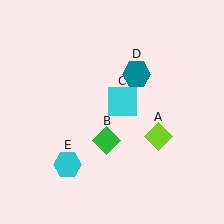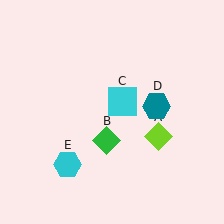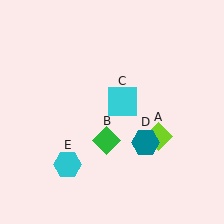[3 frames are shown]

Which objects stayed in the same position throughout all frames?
Lime diamond (object A) and green diamond (object B) and cyan square (object C) and cyan hexagon (object E) remained stationary.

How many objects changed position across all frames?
1 object changed position: teal hexagon (object D).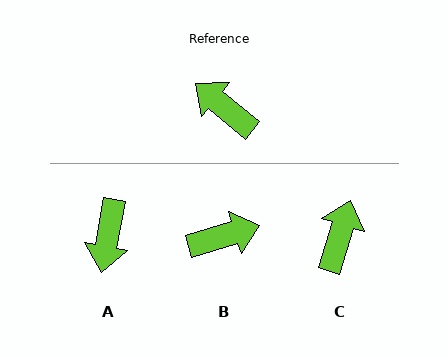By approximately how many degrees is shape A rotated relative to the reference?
Approximately 119 degrees counter-clockwise.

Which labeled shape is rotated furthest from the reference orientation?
B, about 124 degrees away.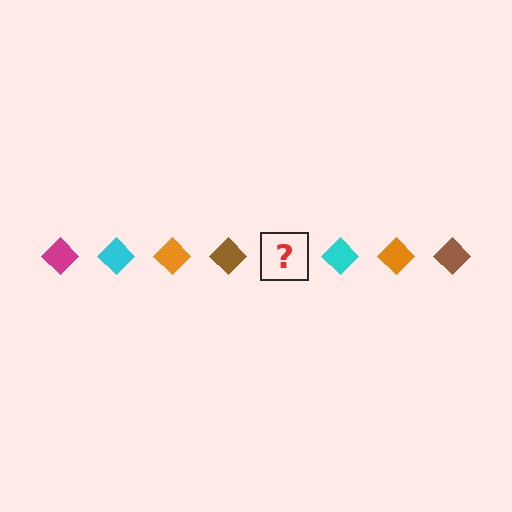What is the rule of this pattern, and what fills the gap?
The rule is that the pattern cycles through magenta, cyan, orange, brown diamonds. The gap should be filled with a magenta diamond.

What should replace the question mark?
The question mark should be replaced with a magenta diamond.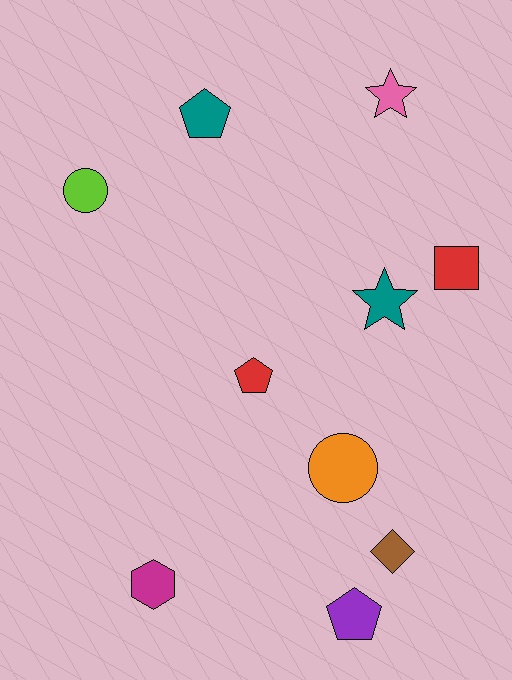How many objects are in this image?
There are 10 objects.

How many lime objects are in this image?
There is 1 lime object.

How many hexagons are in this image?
There is 1 hexagon.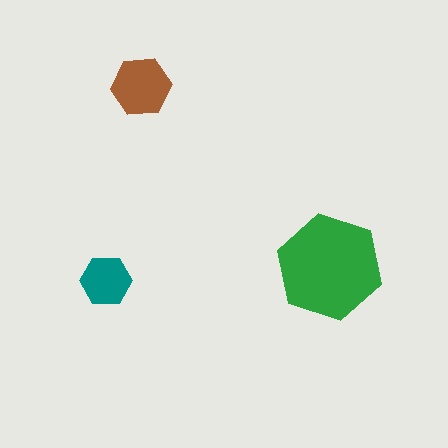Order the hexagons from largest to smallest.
the green one, the brown one, the teal one.